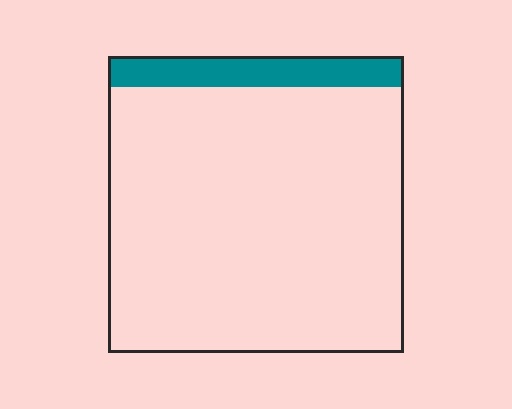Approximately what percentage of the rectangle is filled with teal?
Approximately 10%.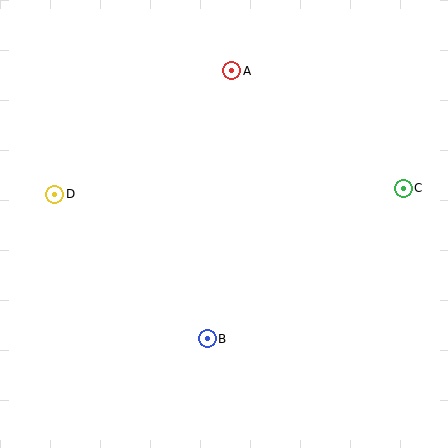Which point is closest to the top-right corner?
Point C is closest to the top-right corner.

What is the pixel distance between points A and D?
The distance between A and D is 216 pixels.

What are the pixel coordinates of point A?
Point A is at (232, 71).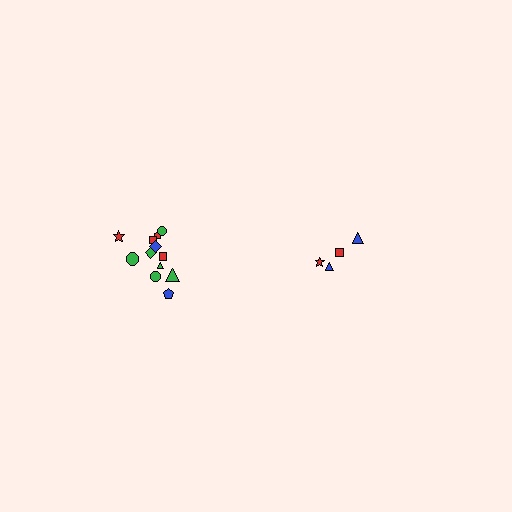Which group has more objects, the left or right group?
The left group.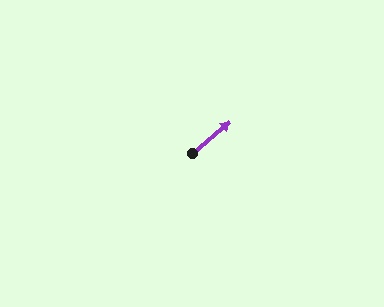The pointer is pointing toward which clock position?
Roughly 2 o'clock.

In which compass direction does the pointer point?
Northeast.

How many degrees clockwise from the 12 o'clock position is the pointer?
Approximately 50 degrees.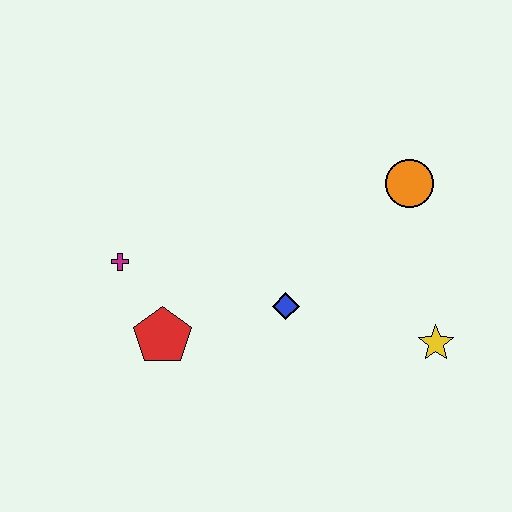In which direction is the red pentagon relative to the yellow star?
The red pentagon is to the left of the yellow star.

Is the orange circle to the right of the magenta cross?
Yes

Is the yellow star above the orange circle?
No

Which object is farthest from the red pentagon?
The orange circle is farthest from the red pentagon.